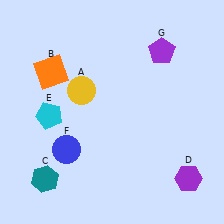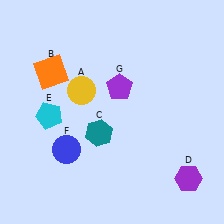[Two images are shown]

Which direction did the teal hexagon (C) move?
The teal hexagon (C) moved right.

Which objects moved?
The objects that moved are: the teal hexagon (C), the purple pentagon (G).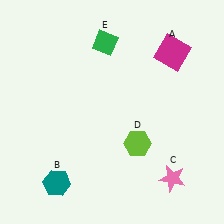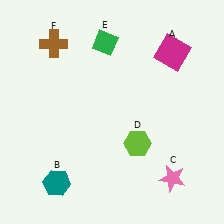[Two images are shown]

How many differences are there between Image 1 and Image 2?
There is 1 difference between the two images.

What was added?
A brown cross (F) was added in Image 2.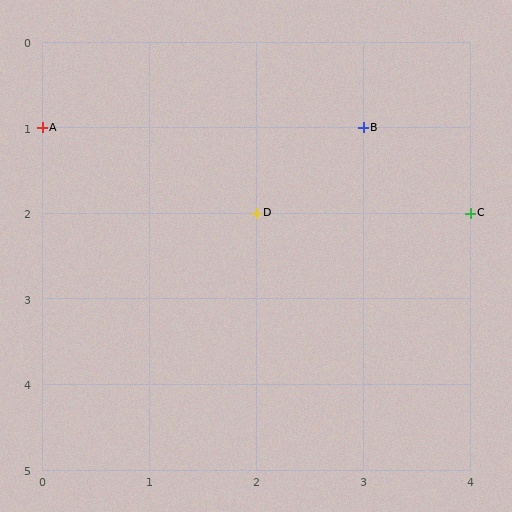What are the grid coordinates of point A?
Point A is at grid coordinates (0, 1).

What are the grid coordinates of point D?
Point D is at grid coordinates (2, 2).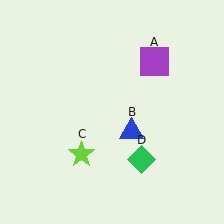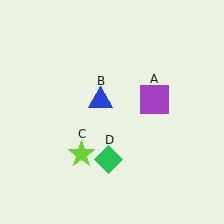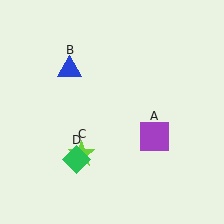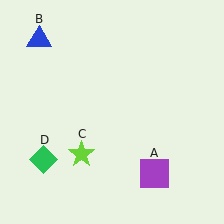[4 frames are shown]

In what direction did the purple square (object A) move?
The purple square (object A) moved down.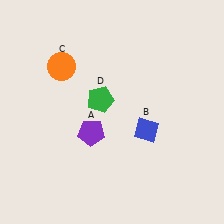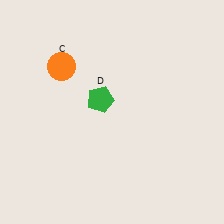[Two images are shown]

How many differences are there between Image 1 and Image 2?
There are 2 differences between the two images.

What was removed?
The blue diamond (B), the purple pentagon (A) were removed in Image 2.